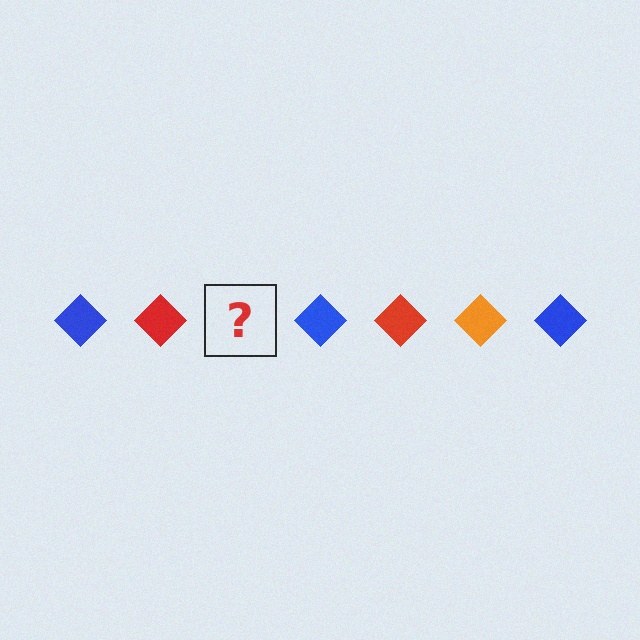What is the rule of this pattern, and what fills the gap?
The rule is that the pattern cycles through blue, red, orange diamonds. The gap should be filled with an orange diamond.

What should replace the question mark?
The question mark should be replaced with an orange diamond.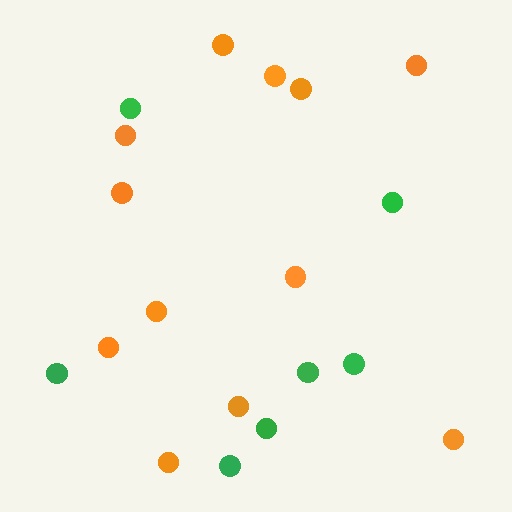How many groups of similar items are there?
There are 2 groups: one group of orange circles (12) and one group of green circles (7).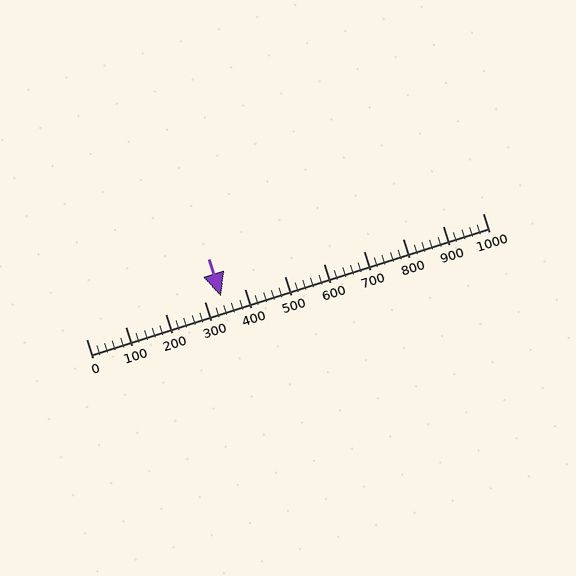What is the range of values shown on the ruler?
The ruler shows values from 0 to 1000.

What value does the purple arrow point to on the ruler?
The purple arrow points to approximately 340.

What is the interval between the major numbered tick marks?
The major tick marks are spaced 100 units apart.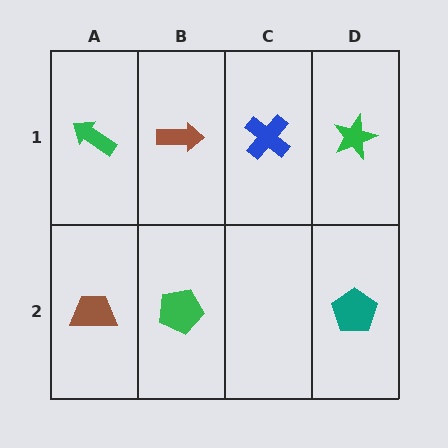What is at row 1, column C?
A blue cross.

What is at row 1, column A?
A green arrow.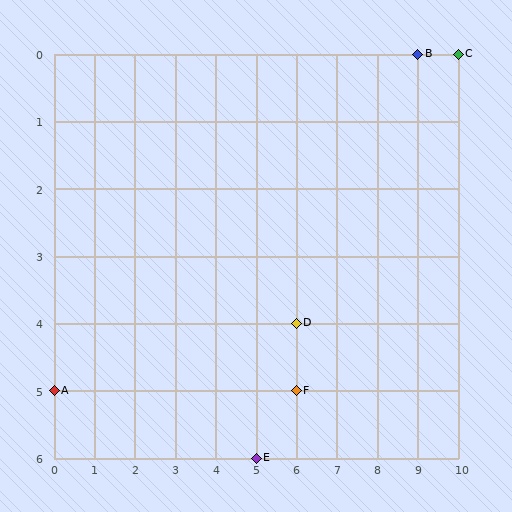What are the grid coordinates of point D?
Point D is at grid coordinates (6, 4).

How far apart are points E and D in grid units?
Points E and D are 1 column and 2 rows apart (about 2.2 grid units diagonally).